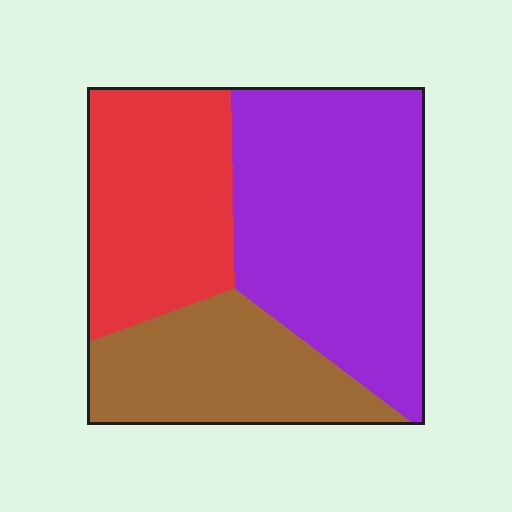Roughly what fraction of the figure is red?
Red covers about 30% of the figure.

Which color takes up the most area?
Purple, at roughly 45%.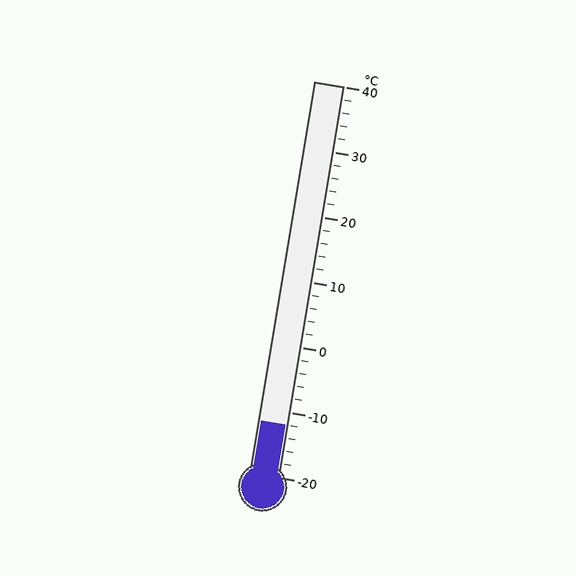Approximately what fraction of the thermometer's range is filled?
The thermometer is filled to approximately 15% of its range.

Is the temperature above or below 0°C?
The temperature is below 0°C.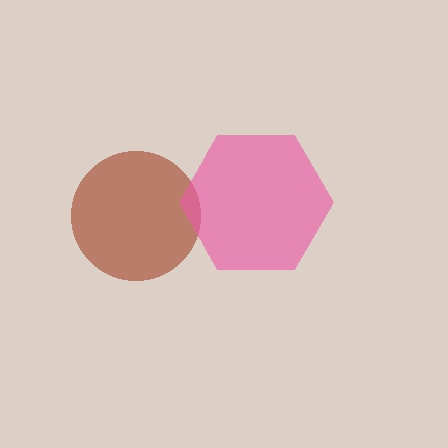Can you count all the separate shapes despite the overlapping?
Yes, there are 2 separate shapes.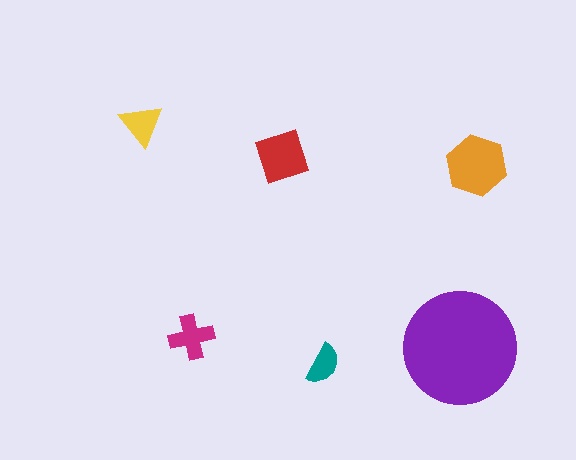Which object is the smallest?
The teal semicircle.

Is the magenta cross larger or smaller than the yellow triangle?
Larger.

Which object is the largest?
The purple circle.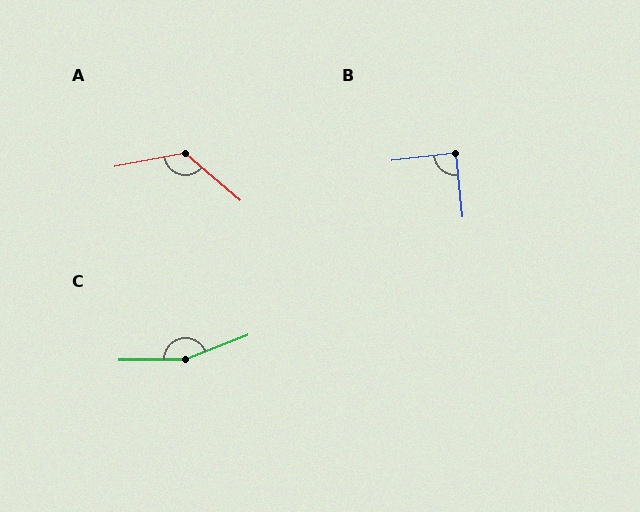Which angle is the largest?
C, at approximately 159 degrees.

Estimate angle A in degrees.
Approximately 129 degrees.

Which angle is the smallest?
B, at approximately 90 degrees.